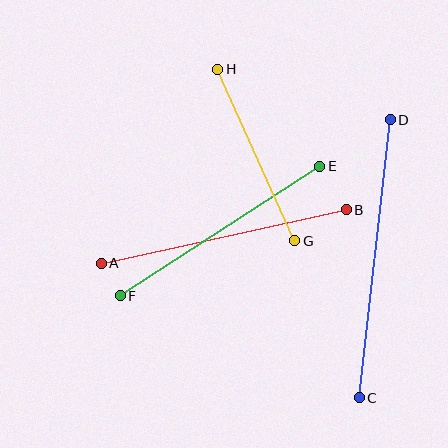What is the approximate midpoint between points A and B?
The midpoint is at approximately (224, 236) pixels.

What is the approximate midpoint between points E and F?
The midpoint is at approximately (220, 231) pixels.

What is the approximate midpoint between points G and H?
The midpoint is at approximately (256, 155) pixels.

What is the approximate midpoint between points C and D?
The midpoint is at approximately (375, 259) pixels.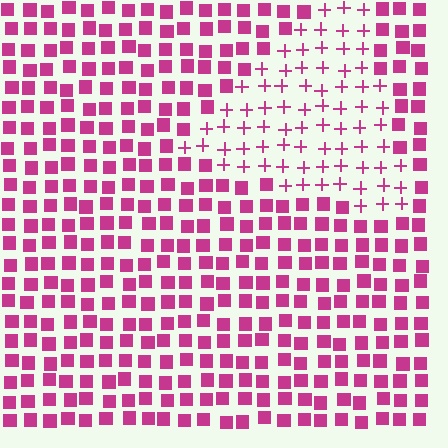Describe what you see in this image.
The image is filled with small magenta elements arranged in a uniform grid. A triangle-shaped region contains plus signs, while the surrounding area contains squares. The boundary is defined purely by the change in element shape.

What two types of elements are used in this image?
The image uses plus signs inside the triangle region and squares outside it.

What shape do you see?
I see a triangle.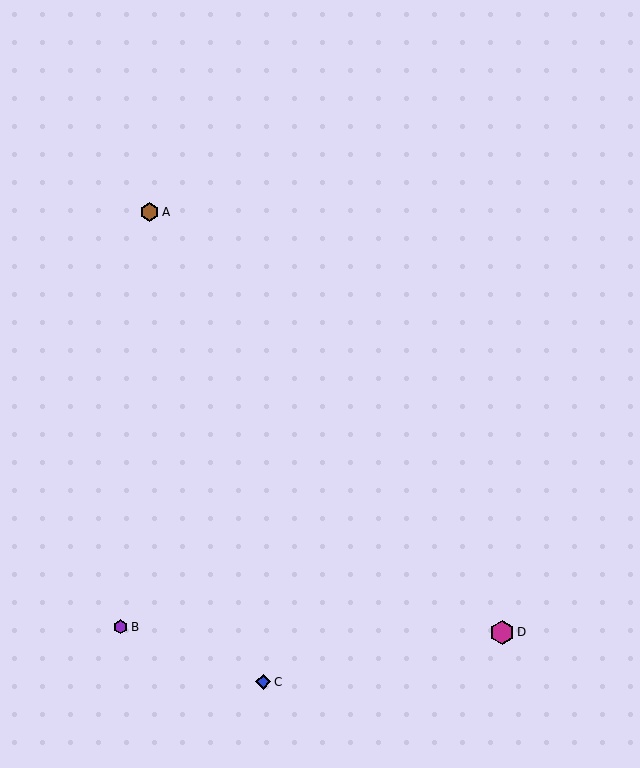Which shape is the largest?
The magenta hexagon (labeled D) is the largest.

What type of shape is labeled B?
Shape B is a purple hexagon.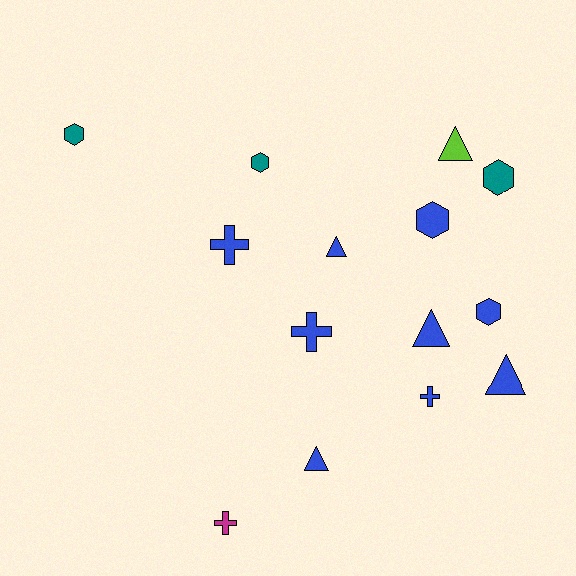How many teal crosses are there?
There are no teal crosses.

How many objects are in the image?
There are 14 objects.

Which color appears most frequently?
Blue, with 9 objects.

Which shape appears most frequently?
Triangle, with 5 objects.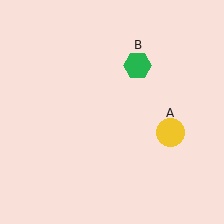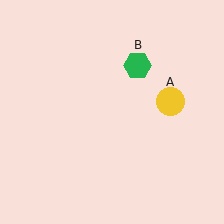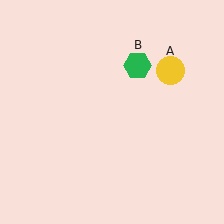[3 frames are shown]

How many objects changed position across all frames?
1 object changed position: yellow circle (object A).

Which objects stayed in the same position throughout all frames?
Green hexagon (object B) remained stationary.